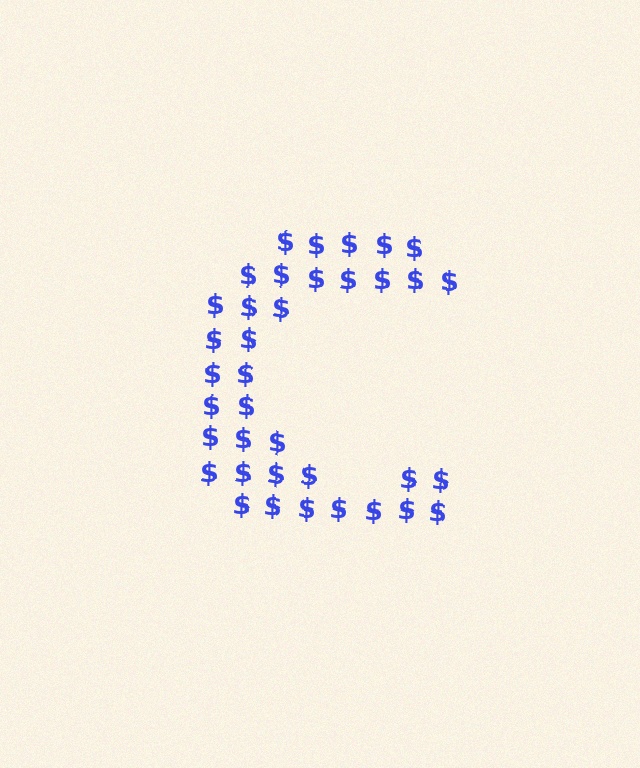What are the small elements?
The small elements are dollar signs.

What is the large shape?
The large shape is the letter C.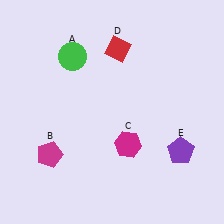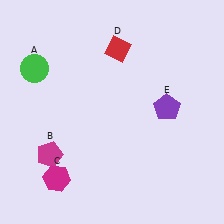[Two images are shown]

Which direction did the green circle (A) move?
The green circle (A) moved left.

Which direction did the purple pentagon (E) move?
The purple pentagon (E) moved up.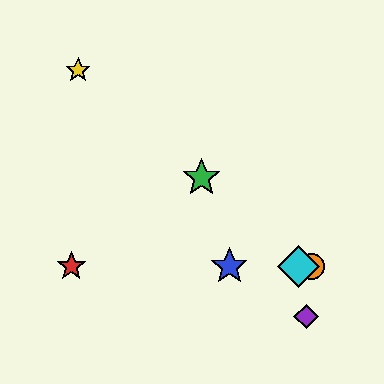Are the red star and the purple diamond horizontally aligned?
No, the red star is at y≈266 and the purple diamond is at y≈316.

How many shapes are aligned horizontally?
4 shapes (the red star, the blue star, the orange circle, the cyan diamond) are aligned horizontally.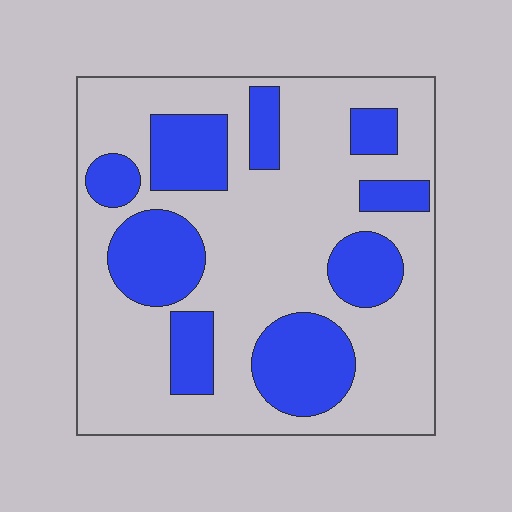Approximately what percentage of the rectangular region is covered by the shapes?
Approximately 30%.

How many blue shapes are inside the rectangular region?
9.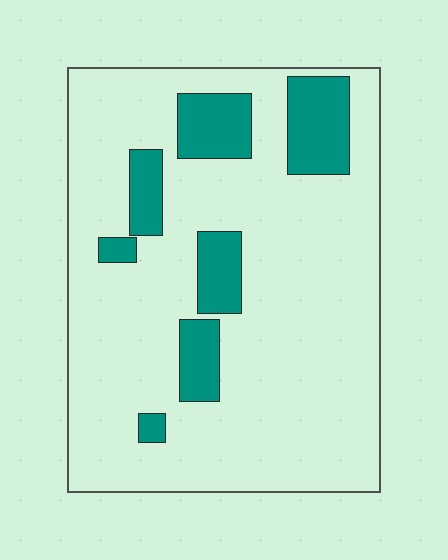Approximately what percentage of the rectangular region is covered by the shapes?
Approximately 15%.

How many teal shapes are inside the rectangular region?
7.